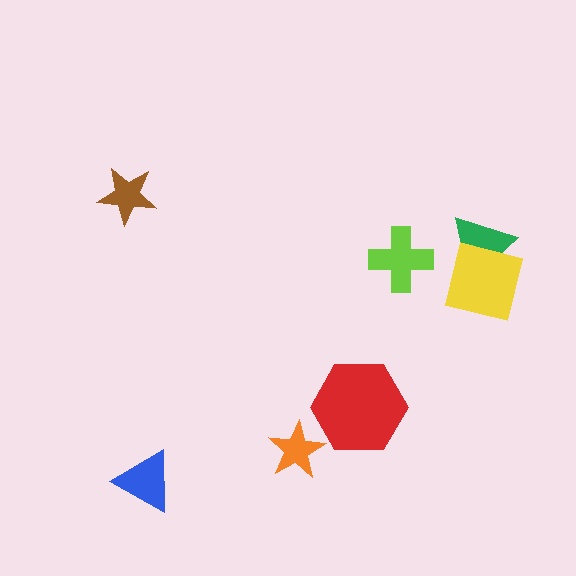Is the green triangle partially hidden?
Yes, it is partially covered by another shape.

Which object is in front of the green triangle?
The yellow square is in front of the green triangle.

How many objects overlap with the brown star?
0 objects overlap with the brown star.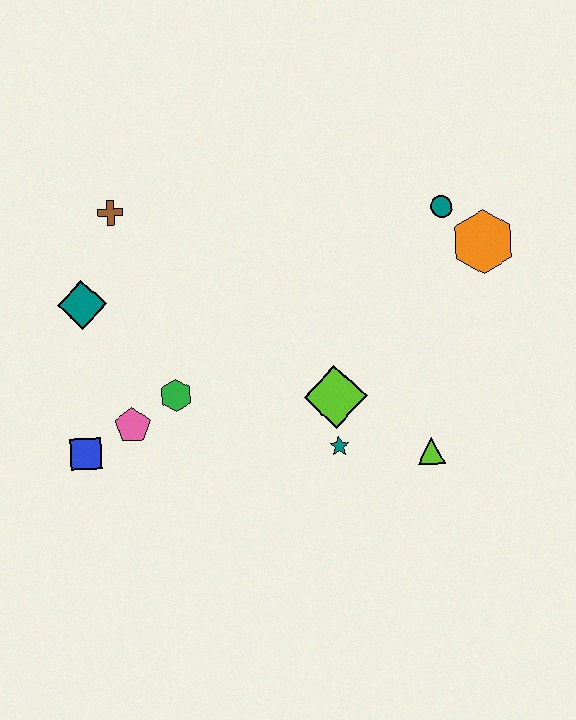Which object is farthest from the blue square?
The orange hexagon is farthest from the blue square.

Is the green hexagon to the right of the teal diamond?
Yes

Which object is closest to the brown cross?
The teal diamond is closest to the brown cross.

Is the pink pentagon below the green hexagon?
Yes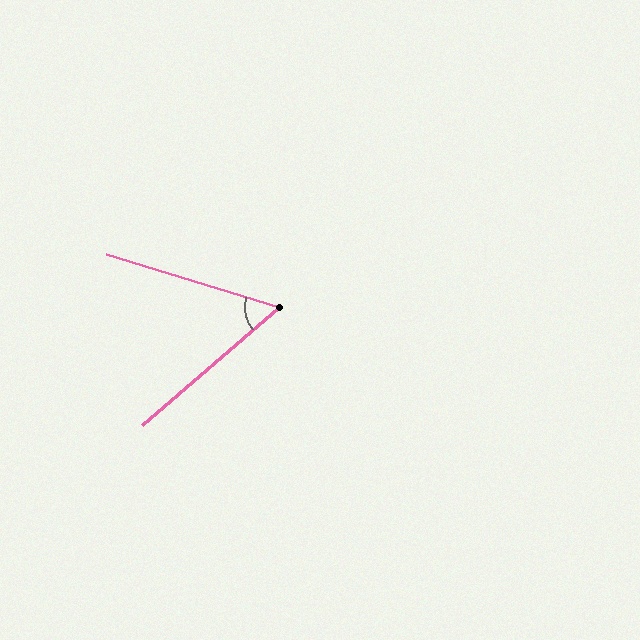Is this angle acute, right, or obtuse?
It is acute.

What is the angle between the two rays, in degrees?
Approximately 58 degrees.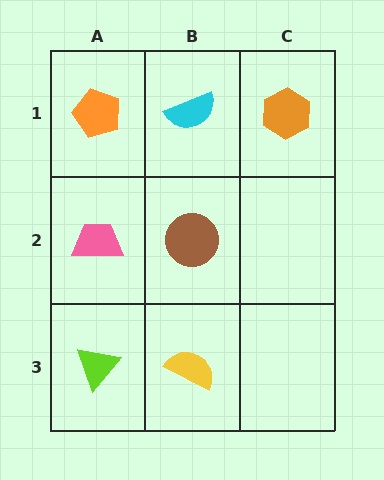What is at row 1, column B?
A cyan semicircle.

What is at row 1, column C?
An orange hexagon.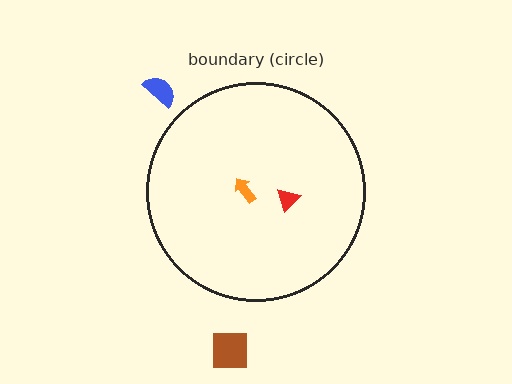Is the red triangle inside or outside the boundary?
Inside.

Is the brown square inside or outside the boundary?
Outside.